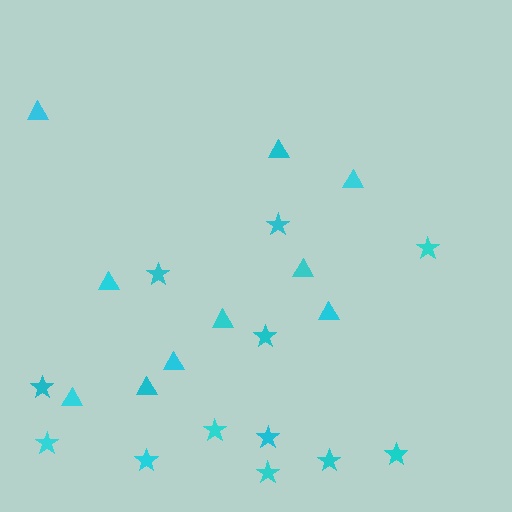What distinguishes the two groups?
There are 2 groups: one group of triangles (10) and one group of stars (12).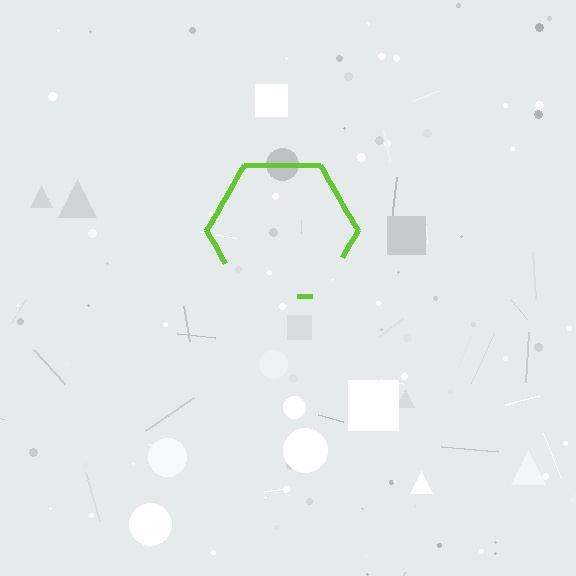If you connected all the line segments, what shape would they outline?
They would outline a hexagon.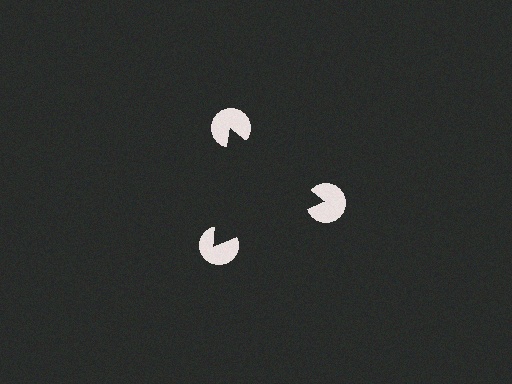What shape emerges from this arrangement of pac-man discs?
An illusory triangle — its edges are inferred from the aligned wedge cuts in the pac-man discs, not physically drawn.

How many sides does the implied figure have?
3 sides.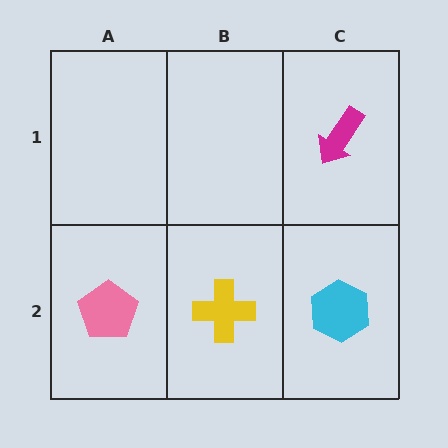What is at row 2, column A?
A pink pentagon.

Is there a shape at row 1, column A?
No, that cell is empty.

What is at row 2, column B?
A yellow cross.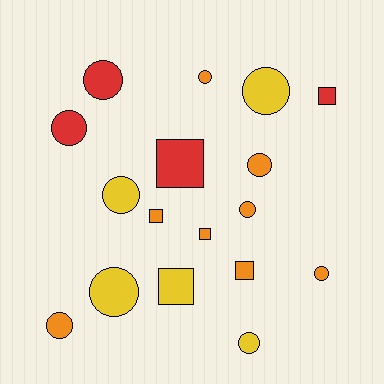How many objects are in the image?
There are 17 objects.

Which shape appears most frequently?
Circle, with 11 objects.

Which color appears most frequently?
Orange, with 8 objects.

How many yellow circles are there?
There are 4 yellow circles.